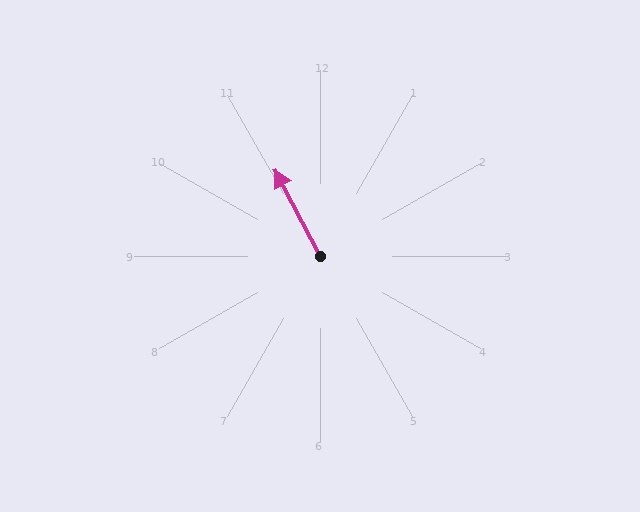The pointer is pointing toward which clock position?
Roughly 11 o'clock.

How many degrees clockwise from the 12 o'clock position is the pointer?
Approximately 333 degrees.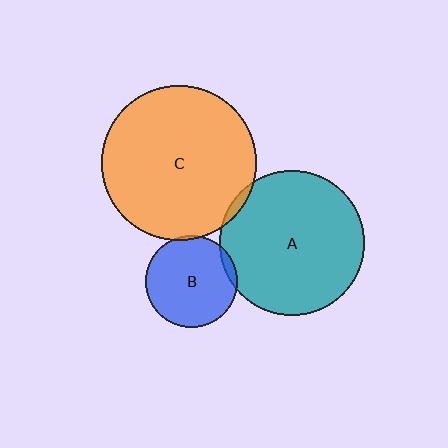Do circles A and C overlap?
Yes.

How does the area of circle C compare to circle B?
Approximately 2.8 times.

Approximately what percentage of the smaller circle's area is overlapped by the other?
Approximately 5%.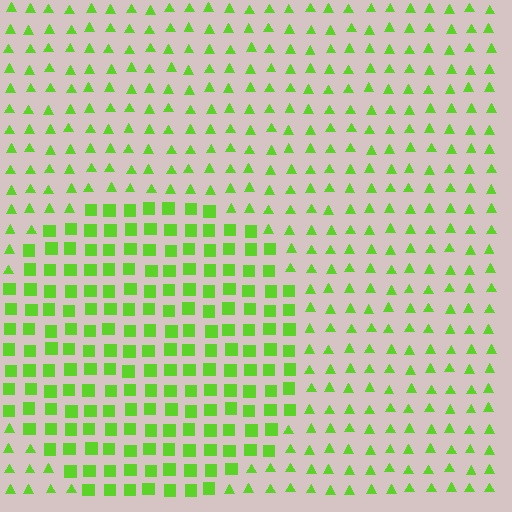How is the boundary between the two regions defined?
The boundary is defined by a change in element shape: squares inside vs. triangles outside. All elements share the same color and spacing.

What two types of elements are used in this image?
The image uses squares inside the circle region and triangles outside it.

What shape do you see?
I see a circle.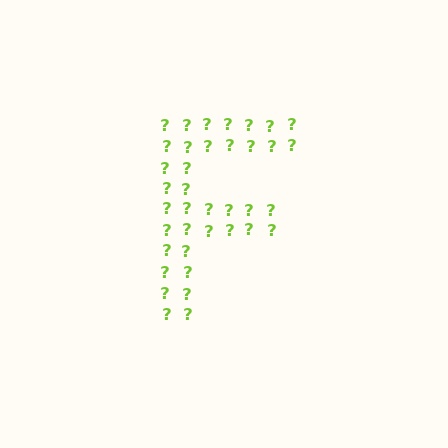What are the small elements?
The small elements are question marks.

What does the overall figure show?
The overall figure shows the letter F.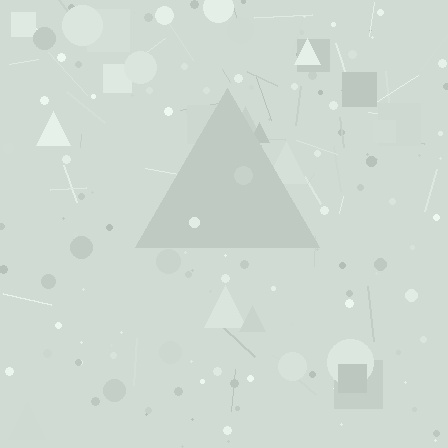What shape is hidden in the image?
A triangle is hidden in the image.